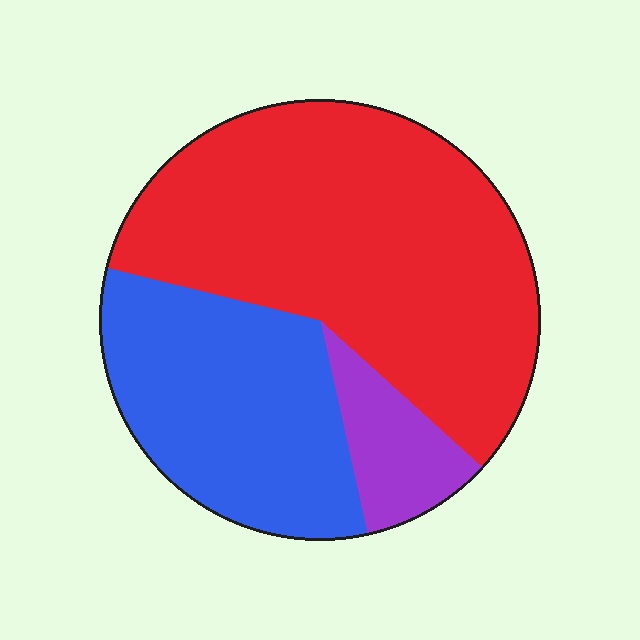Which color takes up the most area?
Red, at roughly 60%.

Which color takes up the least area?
Purple, at roughly 10%.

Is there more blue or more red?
Red.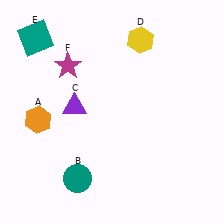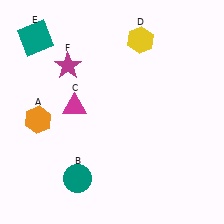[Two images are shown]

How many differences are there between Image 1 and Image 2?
There is 1 difference between the two images.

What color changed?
The triangle (C) changed from purple in Image 1 to magenta in Image 2.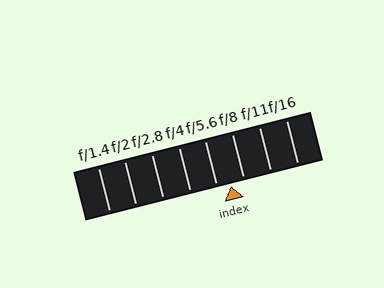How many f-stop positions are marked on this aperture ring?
There are 8 f-stop positions marked.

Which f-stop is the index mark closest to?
The index mark is closest to f/5.6.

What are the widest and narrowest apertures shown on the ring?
The widest aperture shown is f/1.4 and the narrowest is f/16.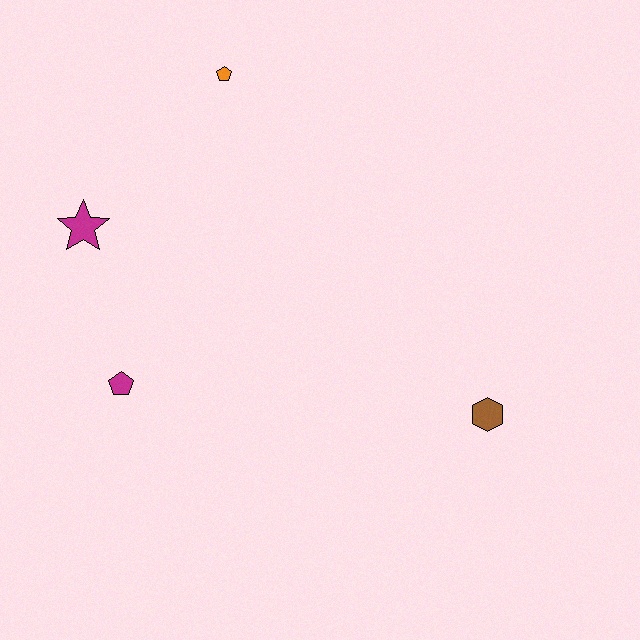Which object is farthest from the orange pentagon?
The brown hexagon is farthest from the orange pentagon.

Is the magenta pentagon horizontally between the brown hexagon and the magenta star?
Yes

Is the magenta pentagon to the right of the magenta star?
Yes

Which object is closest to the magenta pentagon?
The magenta star is closest to the magenta pentagon.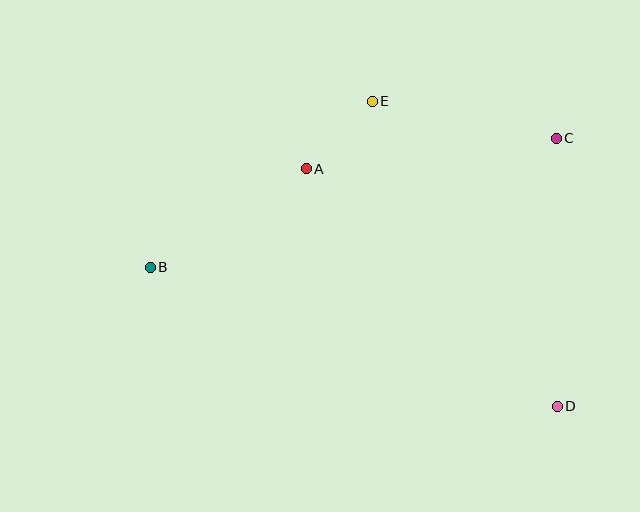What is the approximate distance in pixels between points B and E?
The distance between B and E is approximately 277 pixels.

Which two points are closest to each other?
Points A and E are closest to each other.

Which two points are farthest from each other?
Points B and D are farthest from each other.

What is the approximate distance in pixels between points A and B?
The distance between A and B is approximately 184 pixels.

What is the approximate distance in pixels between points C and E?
The distance between C and E is approximately 188 pixels.